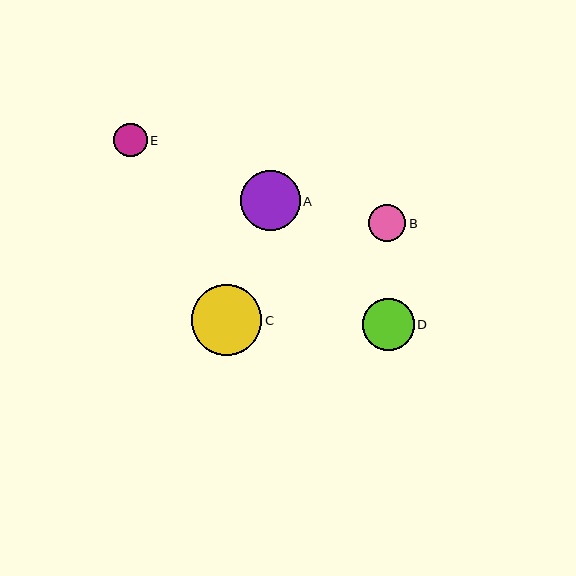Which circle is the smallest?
Circle E is the smallest with a size of approximately 34 pixels.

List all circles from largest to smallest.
From largest to smallest: C, A, D, B, E.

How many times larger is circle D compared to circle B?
Circle D is approximately 1.4 times the size of circle B.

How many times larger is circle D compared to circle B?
Circle D is approximately 1.4 times the size of circle B.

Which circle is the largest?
Circle C is the largest with a size of approximately 71 pixels.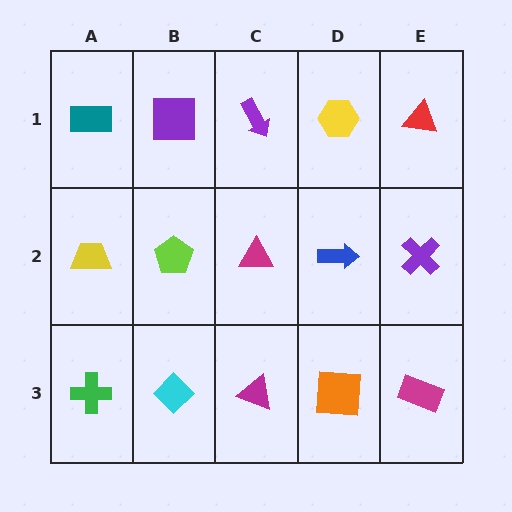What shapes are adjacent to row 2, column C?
A purple arrow (row 1, column C), a magenta triangle (row 3, column C), a lime pentagon (row 2, column B), a blue arrow (row 2, column D).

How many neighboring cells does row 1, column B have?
3.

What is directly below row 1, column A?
A yellow trapezoid.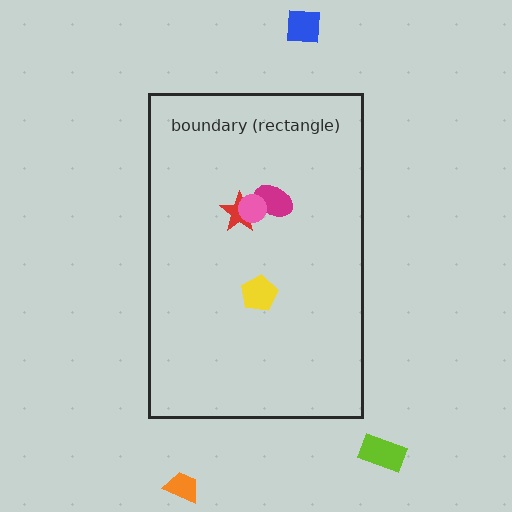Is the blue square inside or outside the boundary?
Outside.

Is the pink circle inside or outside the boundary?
Inside.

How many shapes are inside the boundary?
4 inside, 3 outside.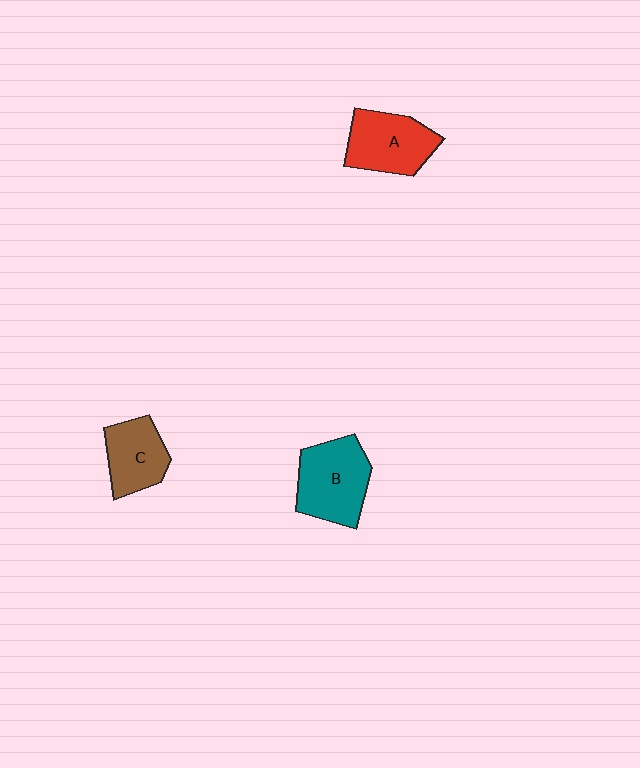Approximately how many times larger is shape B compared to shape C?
Approximately 1.4 times.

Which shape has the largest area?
Shape B (teal).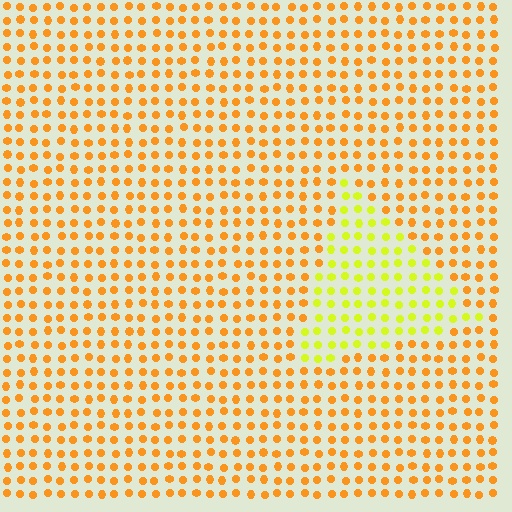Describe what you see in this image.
The image is filled with small orange elements in a uniform arrangement. A triangle-shaped region is visible where the elements are tinted to a slightly different hue, forming a subtle color boundary.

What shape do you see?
I see a triangle.